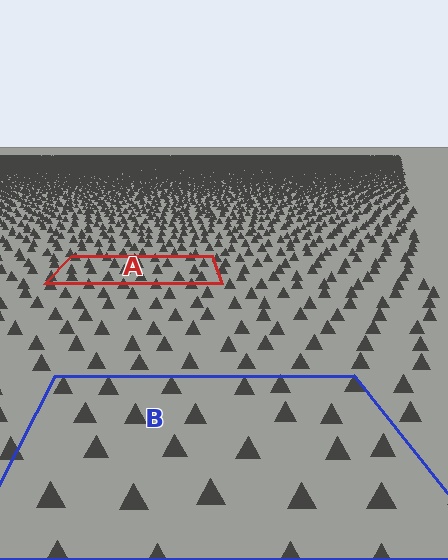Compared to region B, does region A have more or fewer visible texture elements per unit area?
Region A has more texture elements per unit area — they are packed more densely because it is farther away.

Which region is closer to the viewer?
Region B is closer. The texture elements there are larger and more spread out.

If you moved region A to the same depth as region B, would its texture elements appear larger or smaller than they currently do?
They would appear larger. At a closer depth, the same texture elements are projected at a bigger on-screen size.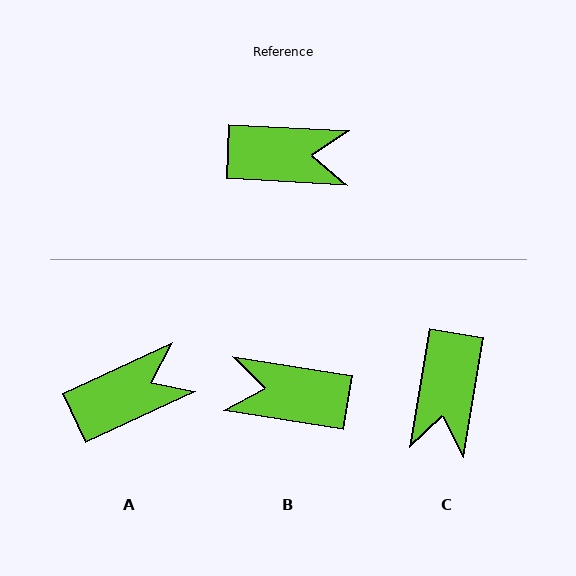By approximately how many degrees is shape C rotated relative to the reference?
Approximately 97 degrees clockwise.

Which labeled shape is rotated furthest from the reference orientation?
B, about 174 degrees away.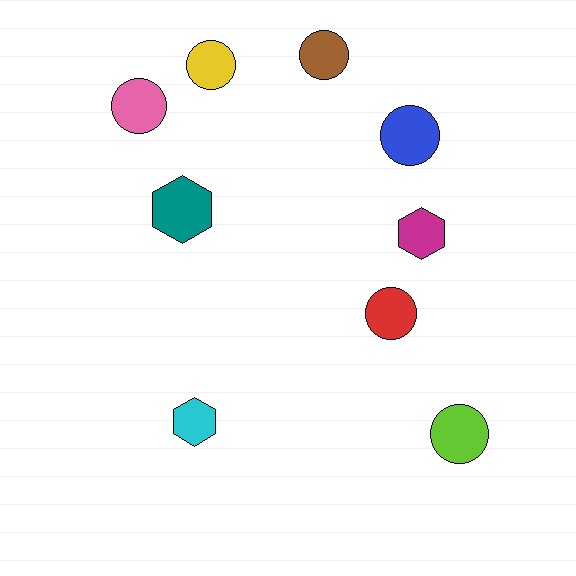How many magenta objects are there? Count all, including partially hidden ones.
There is 1 magenta object.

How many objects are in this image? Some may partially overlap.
There are 9 objects.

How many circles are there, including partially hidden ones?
There are 6 circles.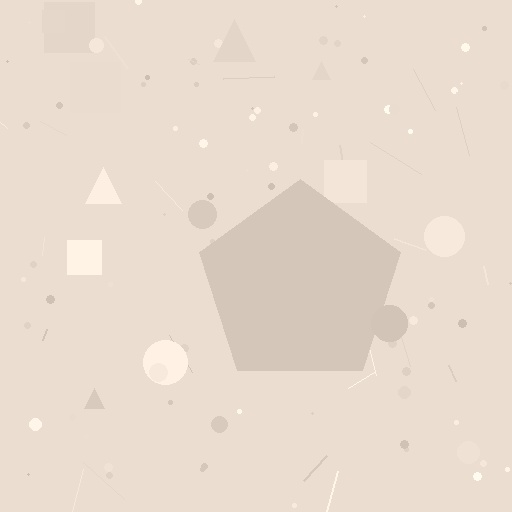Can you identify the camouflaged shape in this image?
The camouflaged shape is a pentagon.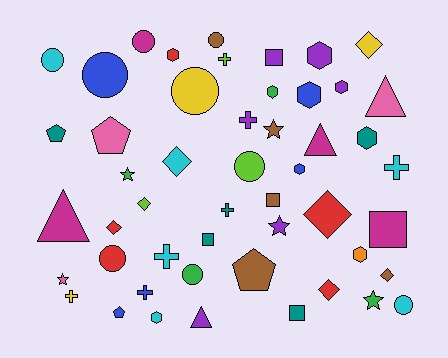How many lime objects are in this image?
There are 3 lime objects.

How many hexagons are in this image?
There are 9 hexagons.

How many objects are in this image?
There are 50 objects.